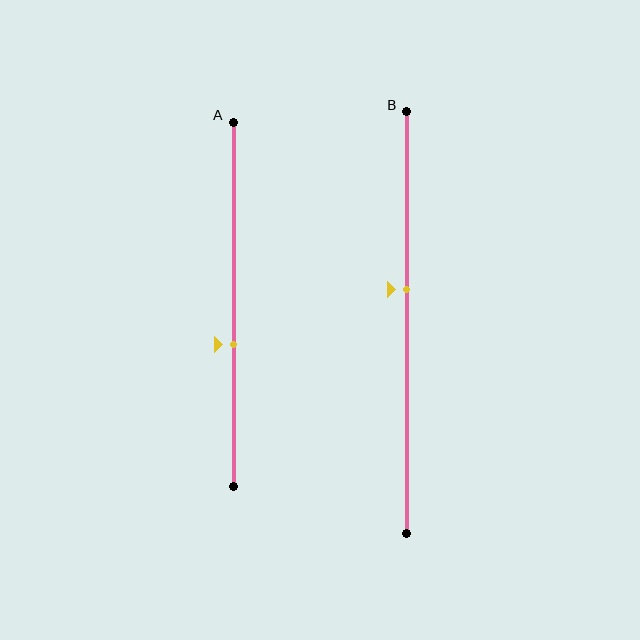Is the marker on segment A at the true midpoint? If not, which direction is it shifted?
No, the marker on segment A is shifted downward by about 11% of the segment length.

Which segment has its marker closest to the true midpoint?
Segment B has its marker closest to the true midpoint.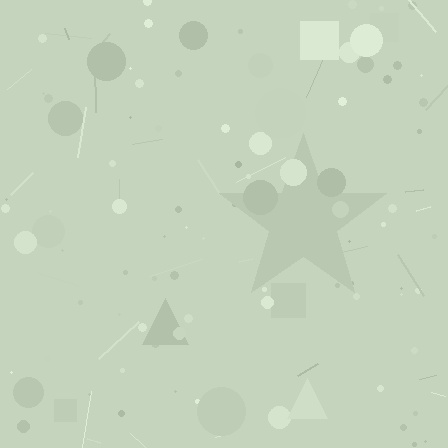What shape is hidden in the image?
A star is hidden in the image.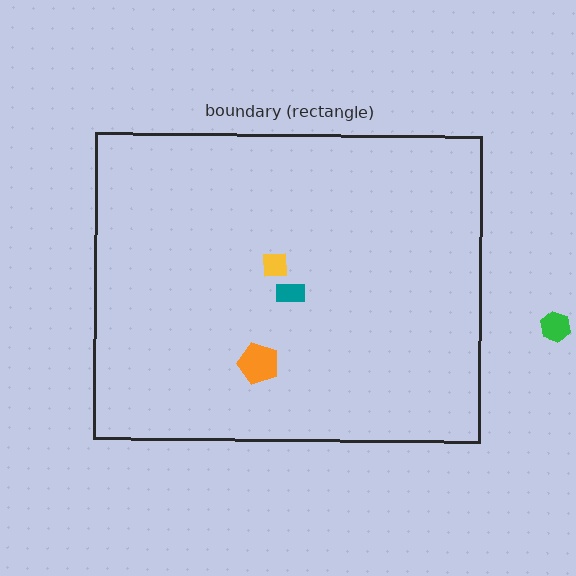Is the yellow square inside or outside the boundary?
Inside.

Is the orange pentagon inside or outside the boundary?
Inside.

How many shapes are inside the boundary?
3 inside, 1 outside.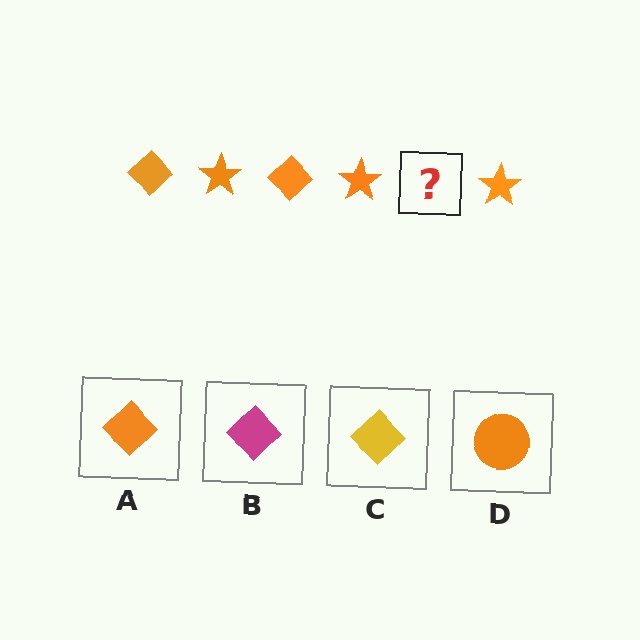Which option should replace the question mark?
Option A.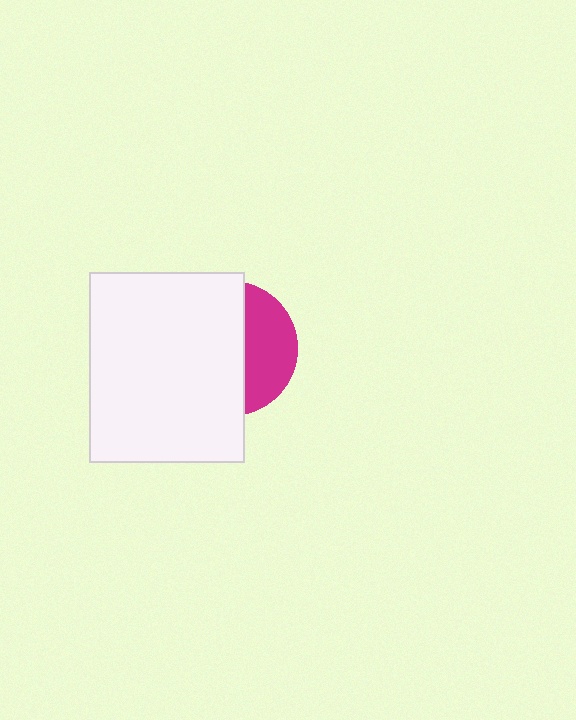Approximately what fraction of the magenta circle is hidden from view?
Roughly 64% of the magenta circle is hidden behind the white rectangle.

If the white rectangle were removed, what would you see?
You would see the complete magenta circle.